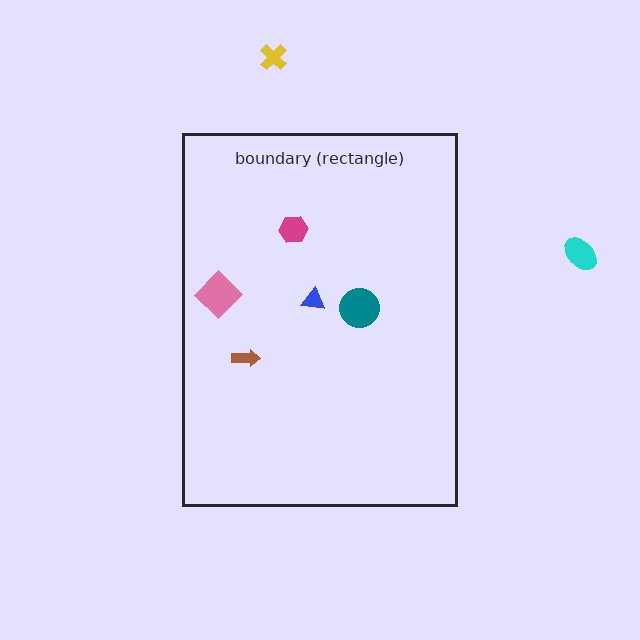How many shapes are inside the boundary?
5 inside, 2 outside.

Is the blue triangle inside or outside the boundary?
Inside.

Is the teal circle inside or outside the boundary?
Inside.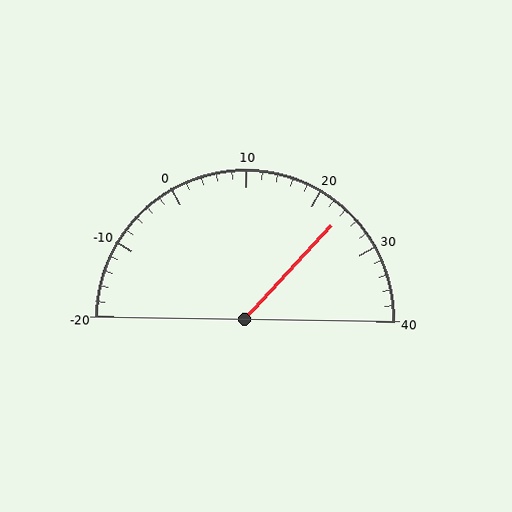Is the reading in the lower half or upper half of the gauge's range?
The reading is in the upper half of the range (-20 to 40).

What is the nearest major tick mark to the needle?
The nearest major tick mark is 20.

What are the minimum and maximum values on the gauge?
The gauge ranges from -20 to 40.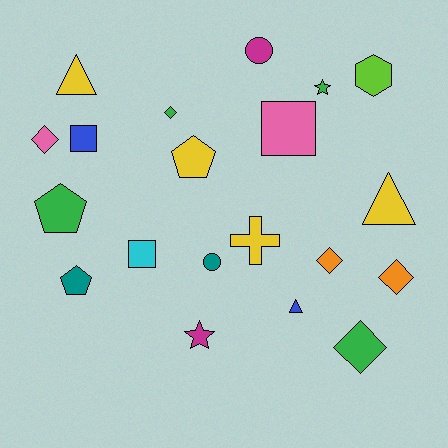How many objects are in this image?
There are 20 objects.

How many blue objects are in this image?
There are 2 blue objects.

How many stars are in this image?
There are 2 stars.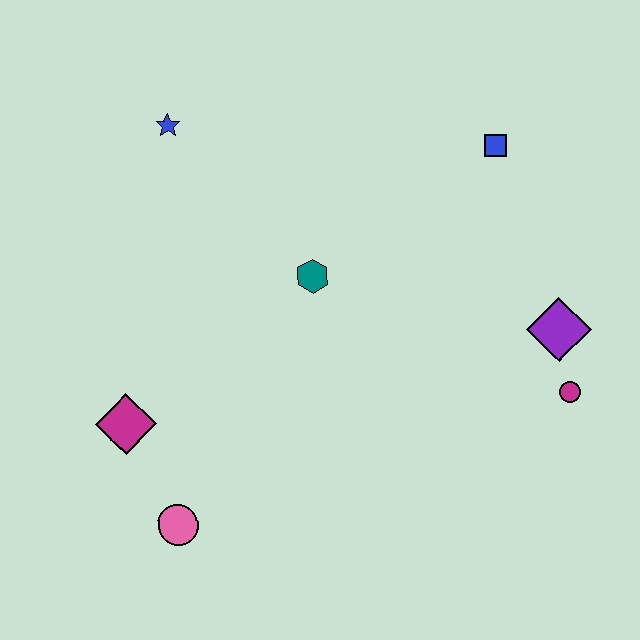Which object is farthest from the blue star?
The magenta circle is farthest from the blue star.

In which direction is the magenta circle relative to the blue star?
The magenta circle is to the right of the blue star.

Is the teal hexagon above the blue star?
No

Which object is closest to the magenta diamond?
The pink circle is closest to the magenta diamond.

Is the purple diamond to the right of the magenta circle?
No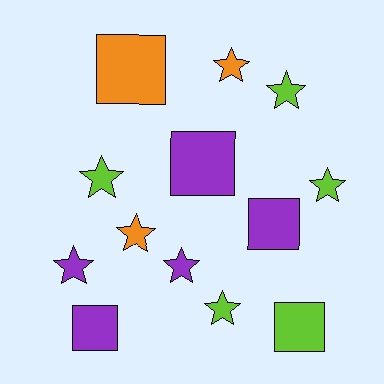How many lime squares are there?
There is 1 lime square.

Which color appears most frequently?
Lime, with 5 objects.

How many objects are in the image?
There are 13 objects.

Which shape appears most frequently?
Star, with 8 objects.